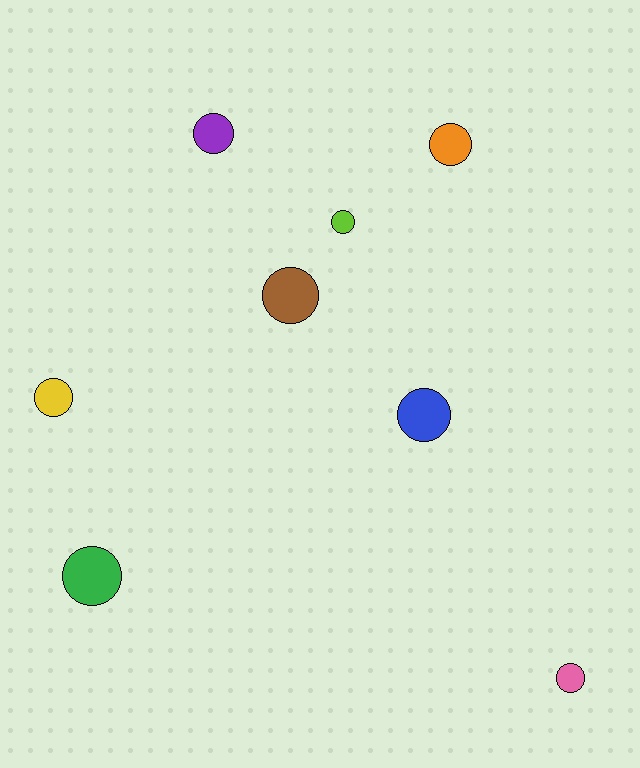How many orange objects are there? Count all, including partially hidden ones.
There is 1 orange object.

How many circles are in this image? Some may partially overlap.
There are 8 circles.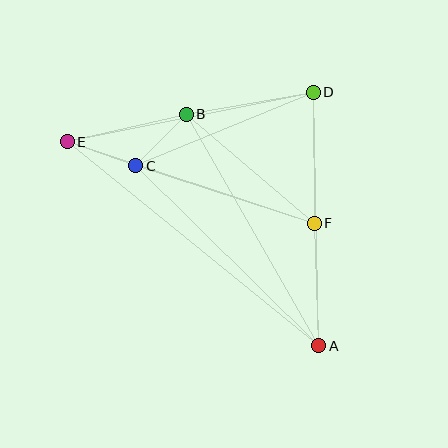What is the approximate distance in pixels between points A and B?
The distance between A and B is approximately 267 pixels.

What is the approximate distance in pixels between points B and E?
The distance between B and E is approximately 122 pixels.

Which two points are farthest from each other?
Points A and E are farthest from each other.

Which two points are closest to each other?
Points B and C are closest to each other.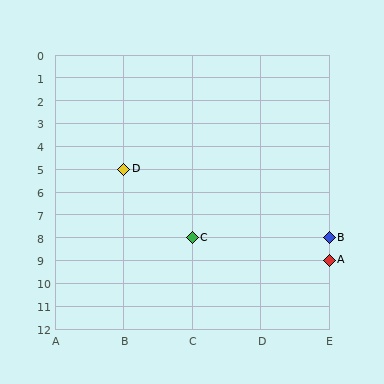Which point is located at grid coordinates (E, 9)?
Point A is at (E, 9).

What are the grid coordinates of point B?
Point B is at grid coordinates (E, 8).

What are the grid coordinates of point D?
Point D is at grid coordinates (B, 5).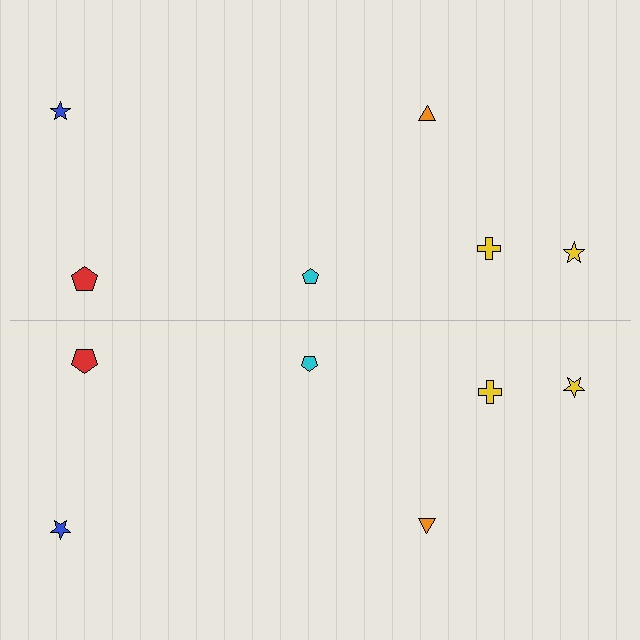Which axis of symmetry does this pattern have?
The pattern has a horizontal axis of symmetry running through the center of the image.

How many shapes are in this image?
There are 12 shapes in this image.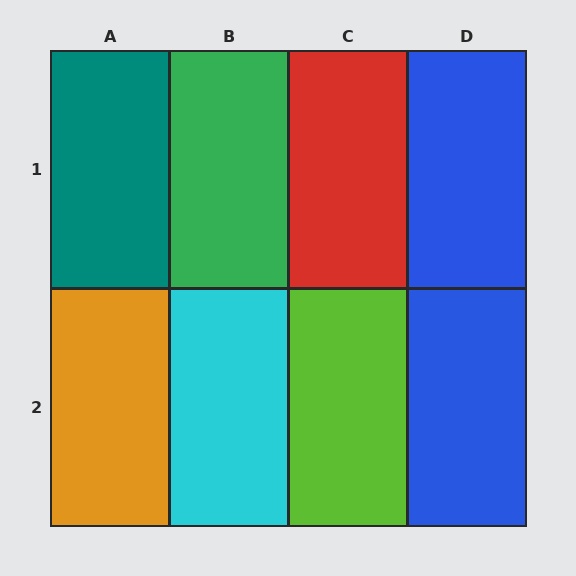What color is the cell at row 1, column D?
Blue.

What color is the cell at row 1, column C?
Red.